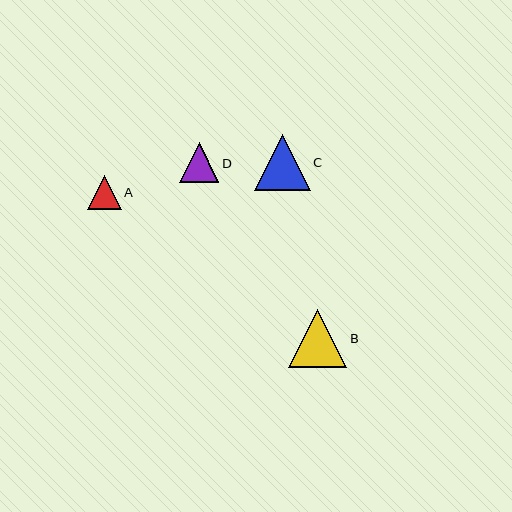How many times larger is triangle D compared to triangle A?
Triangle D is approximately 1.2 times the size of triangle A.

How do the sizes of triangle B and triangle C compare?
Triangle B and triangle C are approximately the same size.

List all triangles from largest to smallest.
From largest to smallest: B, C, D, A.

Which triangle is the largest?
Triangle B is the largest with a size of approximately 58 pixels.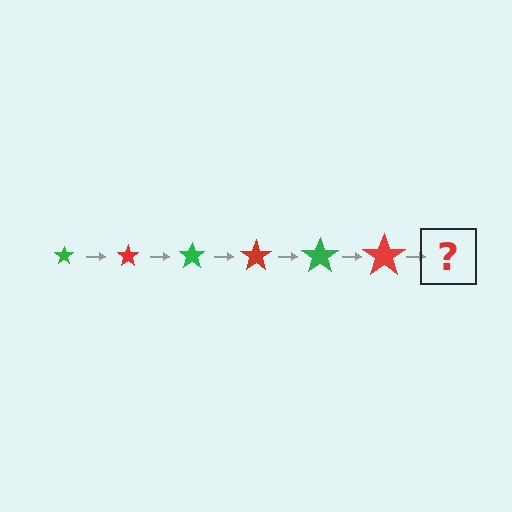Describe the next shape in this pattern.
It should be a green star, larger than the previous one.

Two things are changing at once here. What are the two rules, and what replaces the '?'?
The two rules are that the star grows larger each step and the color cycles through green and red. The '?' should be a green star, larger than the previous one.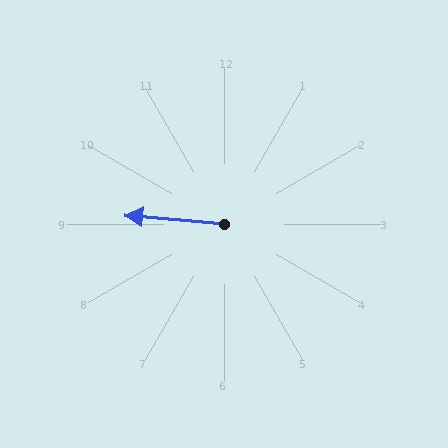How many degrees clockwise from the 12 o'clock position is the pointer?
Approximately 275 degrees.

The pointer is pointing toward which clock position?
Roughly 9 o'clock.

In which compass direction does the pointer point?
West.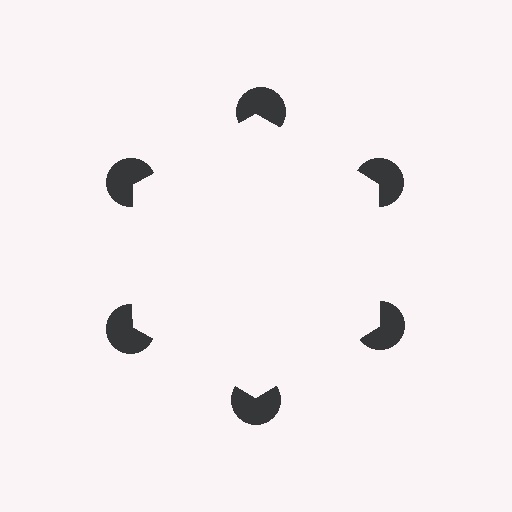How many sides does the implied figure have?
6 sides.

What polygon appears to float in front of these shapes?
An illusory hexagon — its edges are inferred from the aligned wedge cuts in the pac-man discs, not physically drawn.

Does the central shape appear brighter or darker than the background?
It typically appears slightly brighter than the background, even though no actual brightness change is drawn.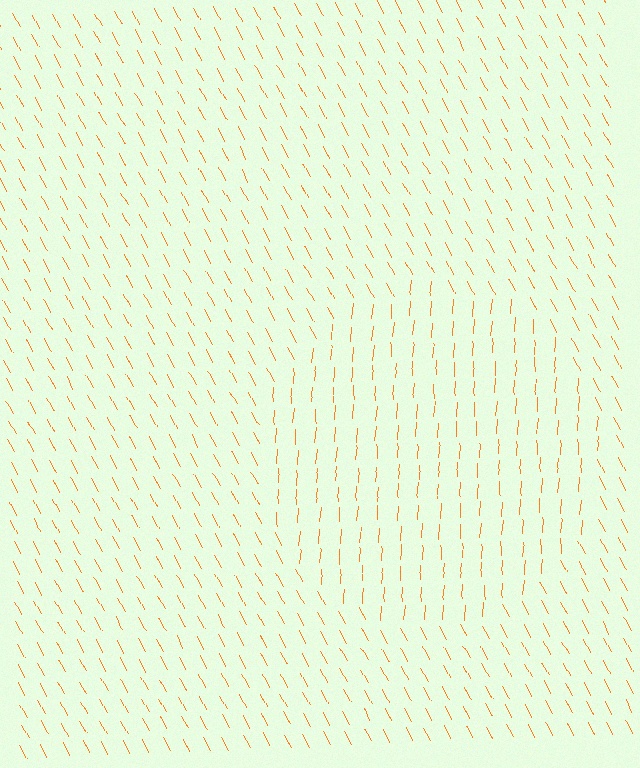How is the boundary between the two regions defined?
The boundary is defined purely by a change in line orientation (approximately 31 degrees difference). All lines are the same color and thickness.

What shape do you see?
I see a circle.